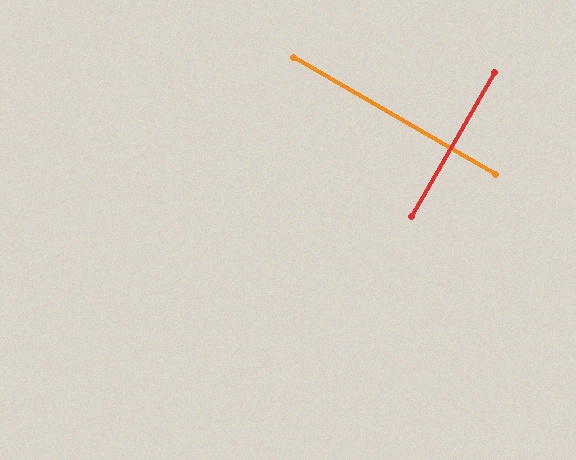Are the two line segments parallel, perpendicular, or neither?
Perpendicular — they meet at approximately 90°.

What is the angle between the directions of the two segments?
Approximately 90 degrees.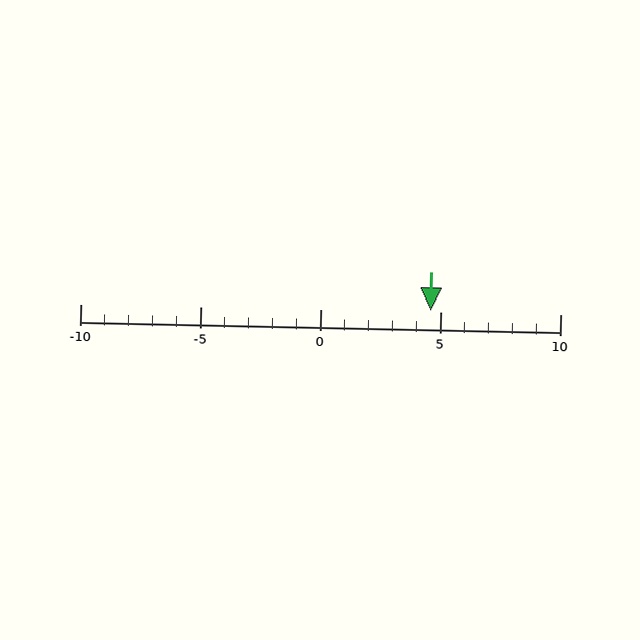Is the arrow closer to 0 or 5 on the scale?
The arrow is closer to 5.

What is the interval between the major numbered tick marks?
The major tick marks are spaced 5 units apart.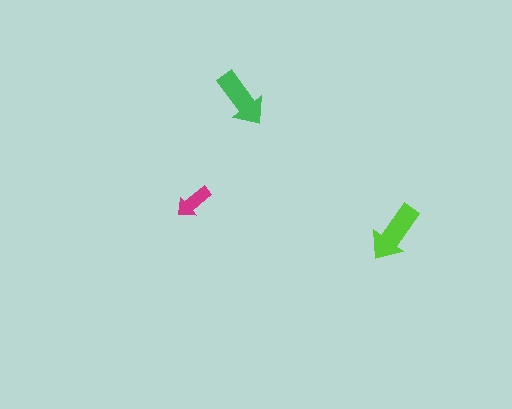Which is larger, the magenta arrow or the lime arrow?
The lime one.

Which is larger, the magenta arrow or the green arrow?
The green one.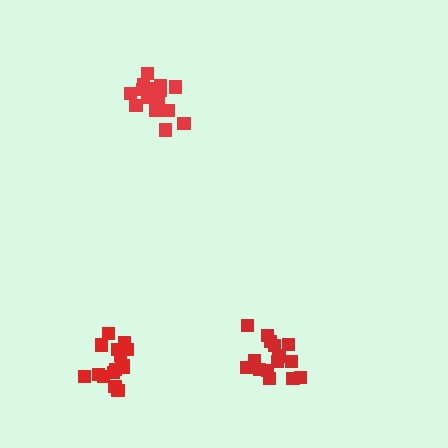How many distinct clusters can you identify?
There are 3 distinct clusters.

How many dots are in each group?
Group 1: 15 dots, Group 2: 16 dots, Group 3: 17 dots (48 total).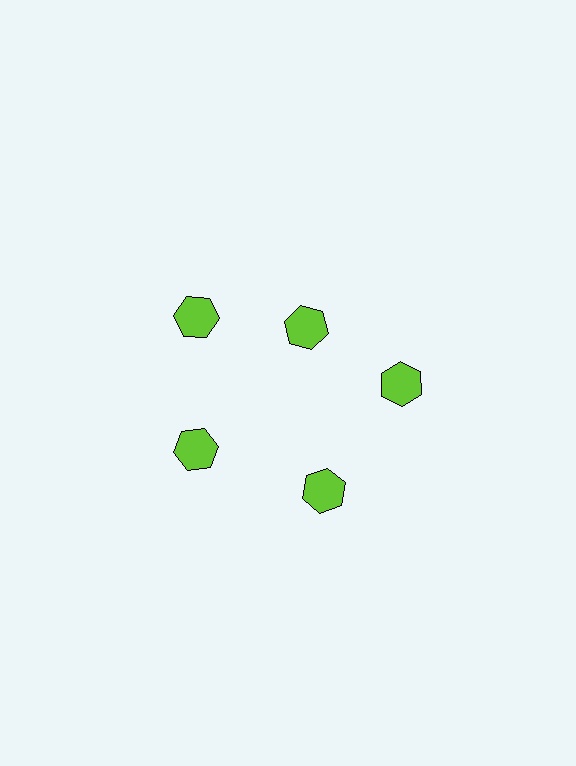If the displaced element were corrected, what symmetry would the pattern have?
It would have 5-fold rotational symmetry — the pattern would map onto itself every 72 degrees.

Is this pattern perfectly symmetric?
No. The 5 lime hexagons are arranged in a ring, but one element near the 1 o'clock position is pulled inward toward the center, breaking the 5-fold rotational symmetry.